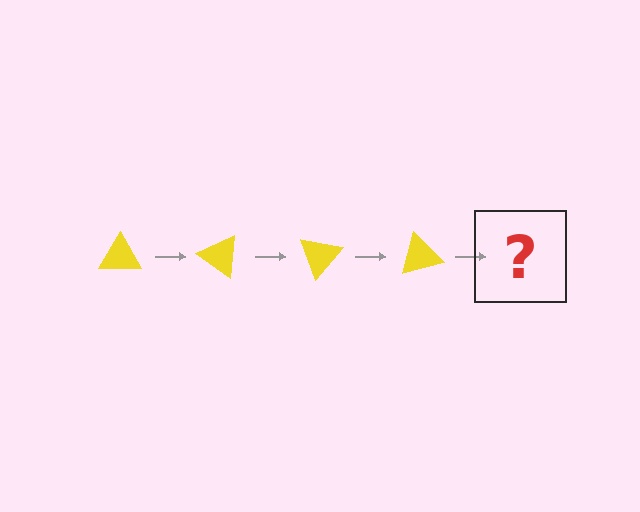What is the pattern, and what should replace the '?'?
The pattern is that the triangle rotates 35 degrees each step. The '?' should be a yellow triangle rotated 140 degrees.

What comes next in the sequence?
The next element should be a yellow triangle rotated 140 degrees.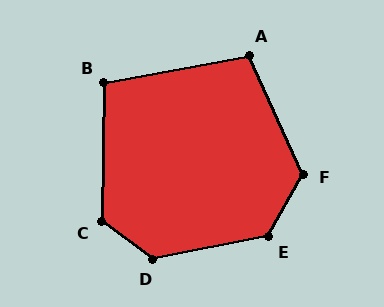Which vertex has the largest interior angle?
D, at approximately 132 degrees.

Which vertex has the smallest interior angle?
B, at approximately 101 degrees.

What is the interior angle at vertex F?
Approximately 127 degrees (obtuse).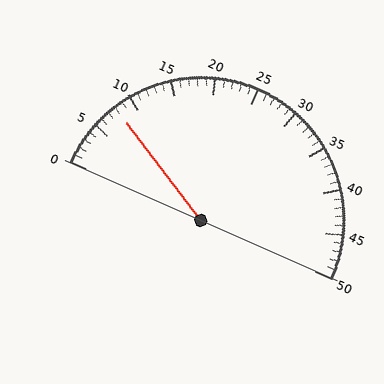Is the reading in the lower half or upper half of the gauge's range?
The reading is in the lower half of the range (0 to 50).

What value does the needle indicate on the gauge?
The needle indicates approximately 8.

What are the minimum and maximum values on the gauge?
The gauge ranges from 0 to 50.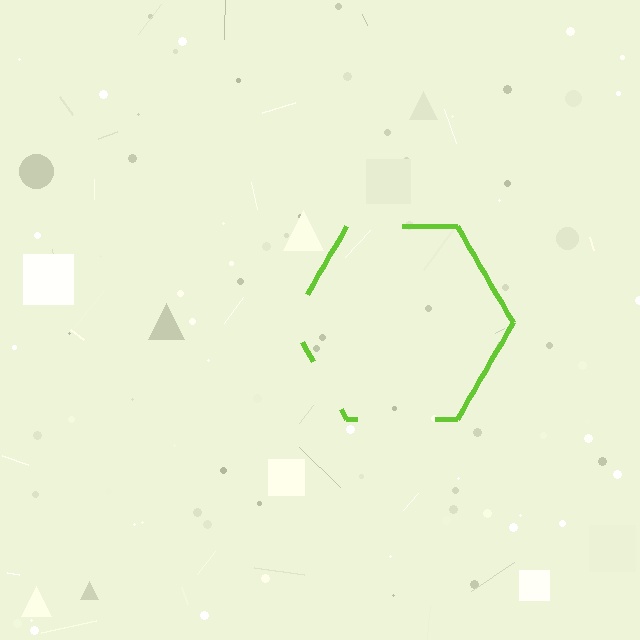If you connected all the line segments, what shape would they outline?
They would outline a hexagon.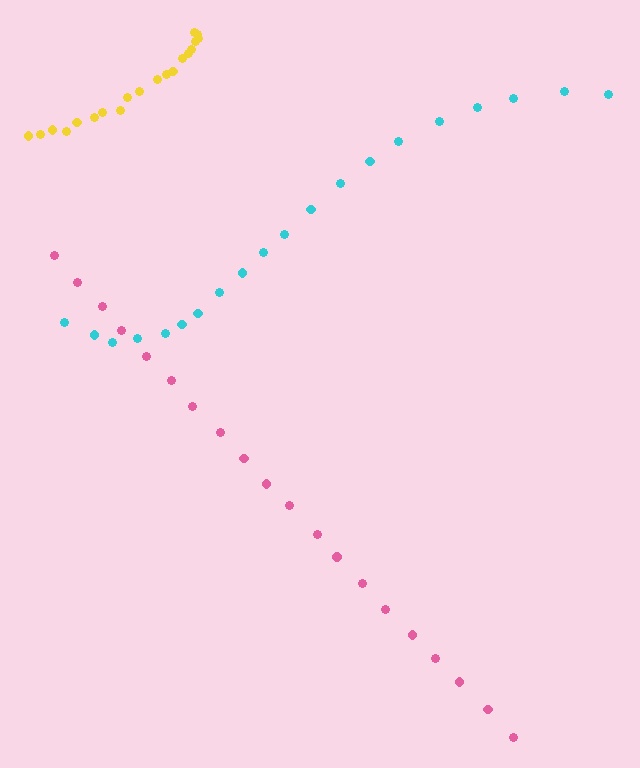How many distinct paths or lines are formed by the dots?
There are 3 distinct paths.